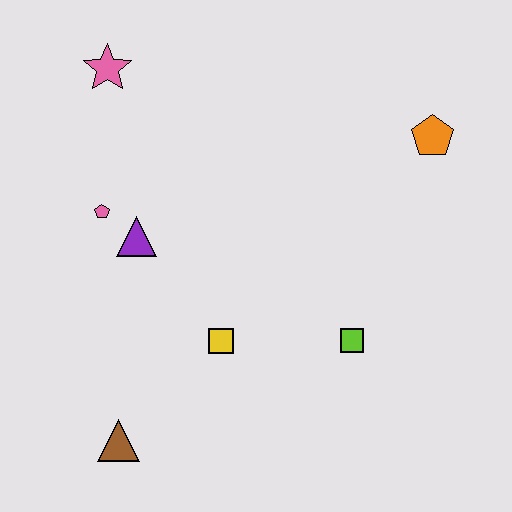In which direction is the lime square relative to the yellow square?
The lime square is to the right of the yellow square.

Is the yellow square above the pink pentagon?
No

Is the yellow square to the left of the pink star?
No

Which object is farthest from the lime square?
The pink star is farthest from the lime square.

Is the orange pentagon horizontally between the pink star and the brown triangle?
No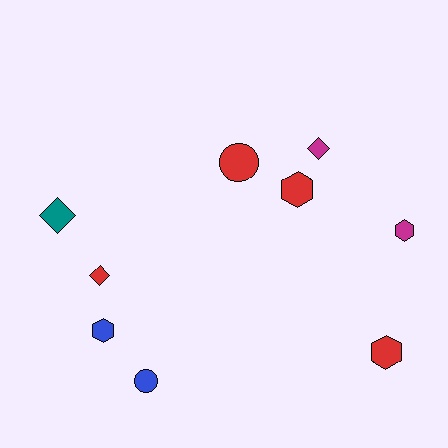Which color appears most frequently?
Red, with 4 objects.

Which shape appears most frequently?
Hexagon, with 4 objects.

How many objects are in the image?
There are 9 objects.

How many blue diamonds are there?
There are no blue diamonds.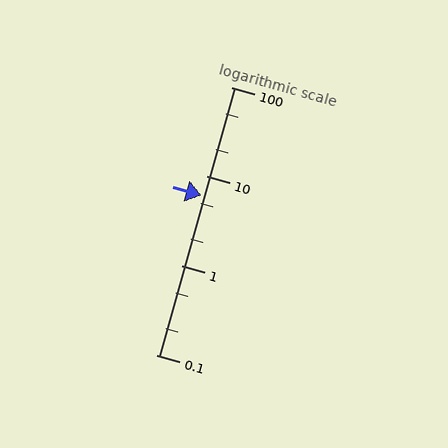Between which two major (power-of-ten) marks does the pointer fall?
The pointer is between 1 and 10.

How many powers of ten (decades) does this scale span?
The scale spans 3 decades, from 0.1 to 100.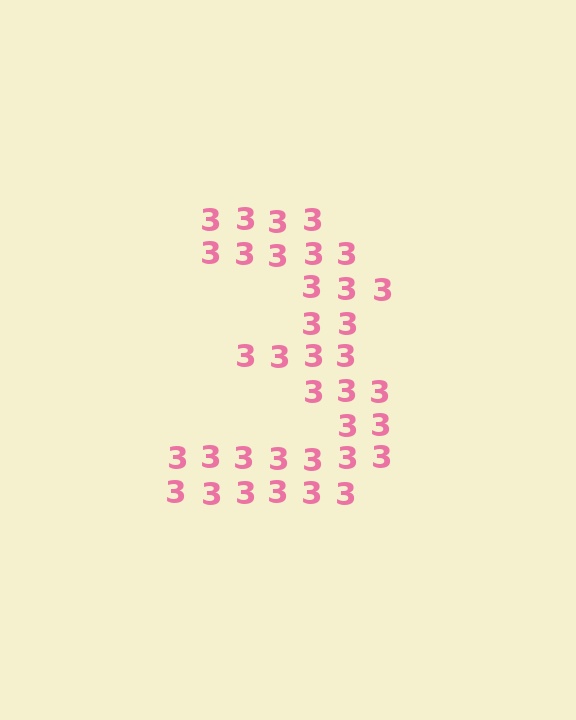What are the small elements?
The small elements are digit 3's.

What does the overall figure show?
The overall figure shows the digit 3.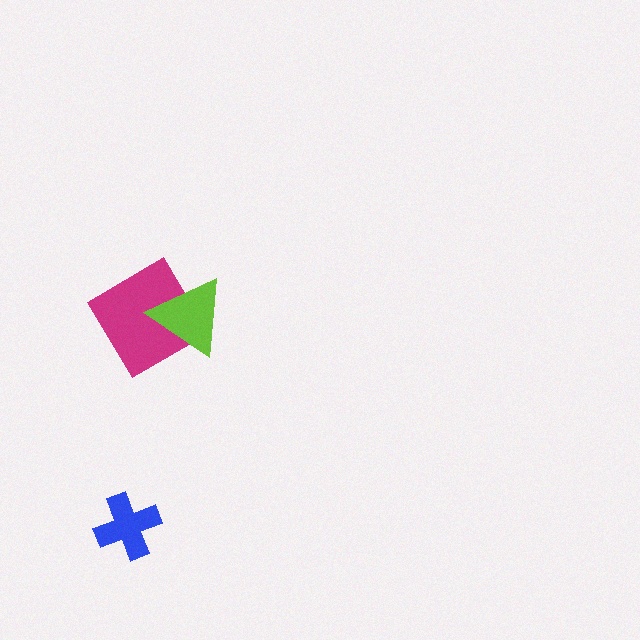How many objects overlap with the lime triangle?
1 object overlaps with the lime triangle.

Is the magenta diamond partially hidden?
Yes, it is partially covered by another shape.